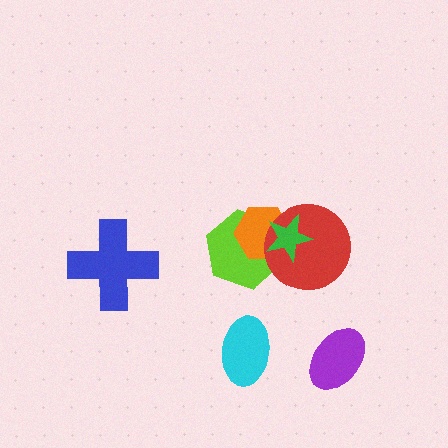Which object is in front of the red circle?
The green star is in front of the red circle.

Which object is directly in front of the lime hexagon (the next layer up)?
The orange hexagon is directly in front of the lime hexagon.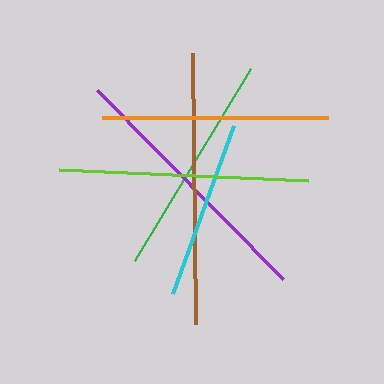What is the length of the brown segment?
The brown segment is approximately 272 pixels long.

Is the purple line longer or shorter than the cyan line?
The purple line is longer than the cyan line.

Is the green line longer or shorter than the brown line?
The brown line is longer than the green line.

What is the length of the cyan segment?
The cyan segment is approximately 179 pixels long.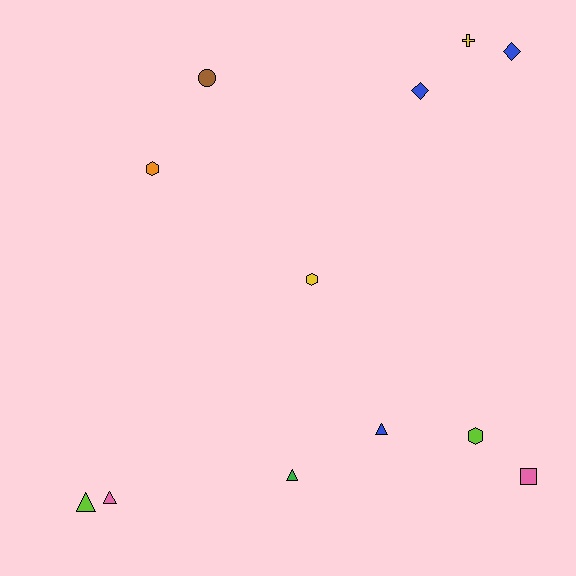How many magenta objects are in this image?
There are no magenta objects.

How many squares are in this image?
There is 1 square.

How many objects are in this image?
There are 12 objects.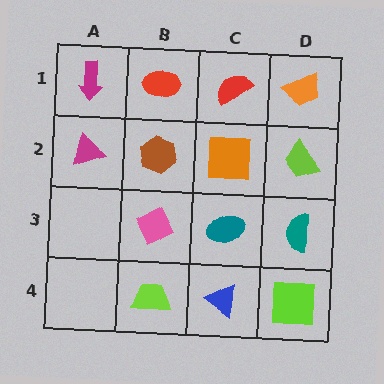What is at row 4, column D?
A lime square.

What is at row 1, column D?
An orange trapezoid.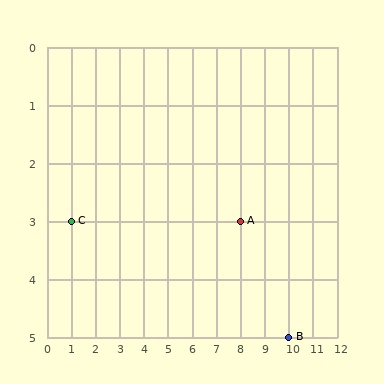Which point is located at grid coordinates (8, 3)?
Point A is at (8, 3).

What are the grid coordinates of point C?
Point C is at grid coordinates (1, 3).